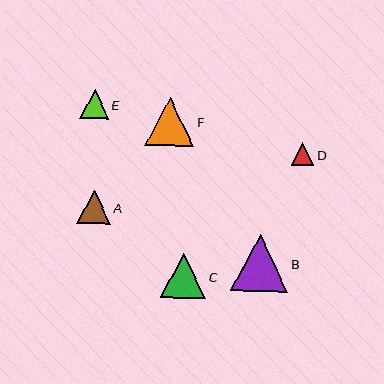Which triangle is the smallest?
Triangle D is the smallest with a size of approximately 22 pixels.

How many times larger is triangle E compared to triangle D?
Triangle E is approximately 1.3 times the size of triangle D.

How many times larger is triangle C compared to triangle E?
Triangle C is approximately 1.6 times the size of triangle E.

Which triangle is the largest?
Triangle B is the largest with a size of approximately 57 pixels.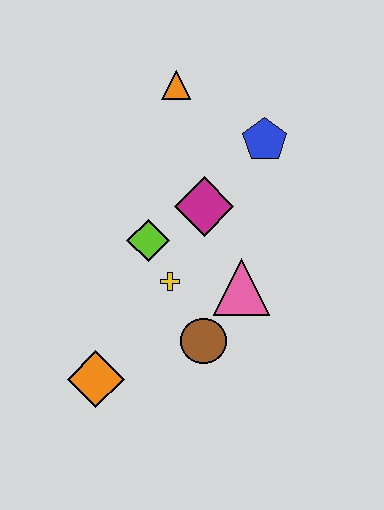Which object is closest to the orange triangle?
The blue pentagon is closest to the orange triangle.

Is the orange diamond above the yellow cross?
No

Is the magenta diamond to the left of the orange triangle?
No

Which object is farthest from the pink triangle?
The orange triangle is farthest from the pink triangle.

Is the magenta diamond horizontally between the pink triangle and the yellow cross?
Yes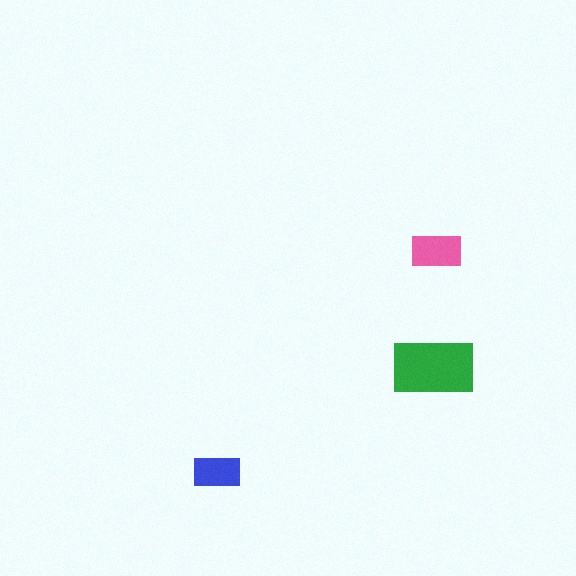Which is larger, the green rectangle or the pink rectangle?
The green one.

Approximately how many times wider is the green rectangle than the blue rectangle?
About 1.5 times wider.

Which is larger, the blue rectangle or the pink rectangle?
The pink one.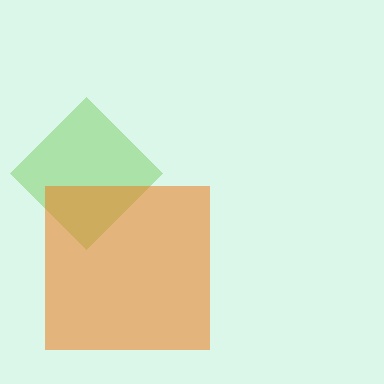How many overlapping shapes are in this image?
There are 2 overlapping shapes in the image.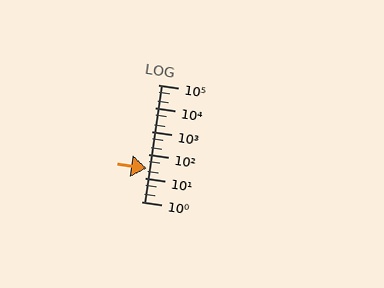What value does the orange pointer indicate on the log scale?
The pointer indicates approximately 27.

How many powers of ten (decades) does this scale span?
The scale spans 5 decades, from 1 to 100000.